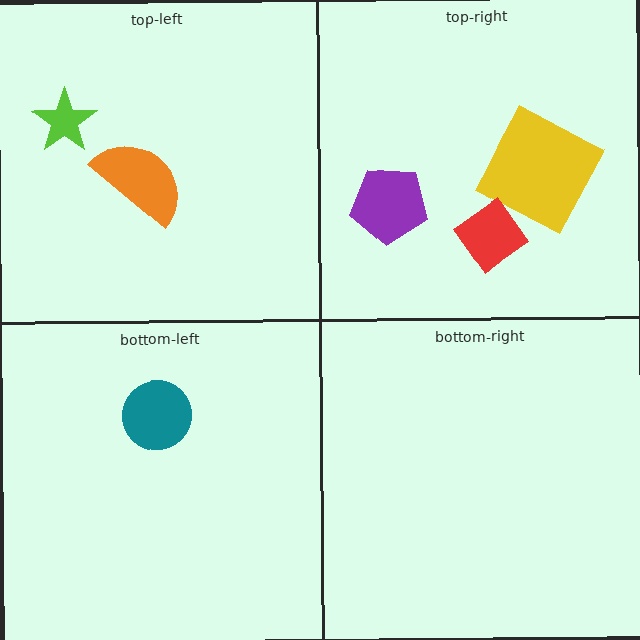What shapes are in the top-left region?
The lime star, the orange semicircle.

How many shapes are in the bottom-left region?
1.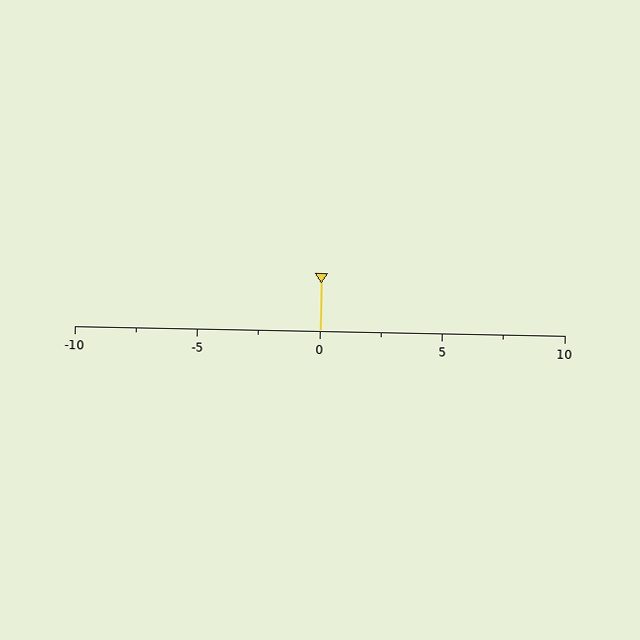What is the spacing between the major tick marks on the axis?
The major ticks are spaced 5 apart.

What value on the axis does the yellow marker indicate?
The marker indicates approximately 0.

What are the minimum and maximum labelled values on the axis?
The axis runs from -10 to 10.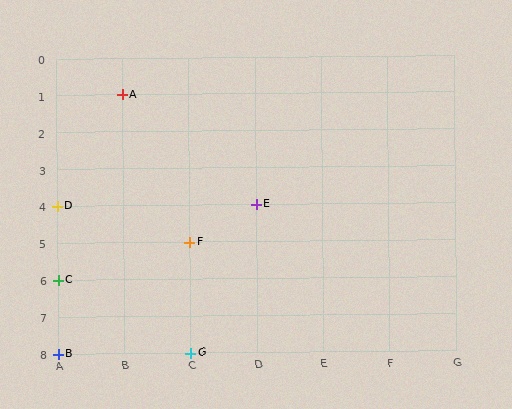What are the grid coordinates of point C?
Point C is at grid coordinates (A, 6).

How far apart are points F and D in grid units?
Points F and D are 2 columns and 1 row apart (about 2.2 grid units diagonally).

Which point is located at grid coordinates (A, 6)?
Point C is at (A, 6).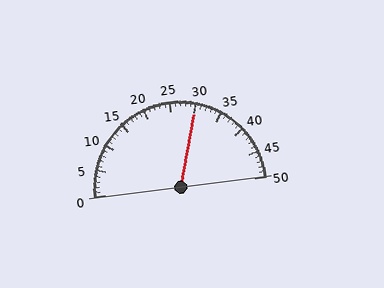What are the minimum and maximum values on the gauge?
The gauge ranges from 0 to 50.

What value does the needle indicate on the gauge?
The needle indicates approximately 30.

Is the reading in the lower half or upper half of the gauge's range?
The reading is in the upper half of the range (0 to 50).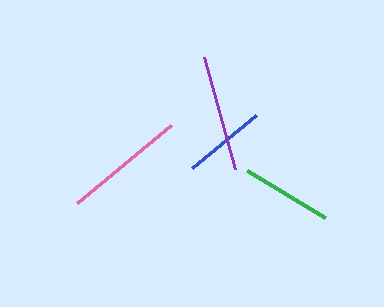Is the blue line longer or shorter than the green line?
The green line is longer than the blue line.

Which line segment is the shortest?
The blue line is the shortest at approximately 83 pixels.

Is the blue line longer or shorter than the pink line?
The pink line is longer than the blue line.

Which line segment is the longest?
The pink line is the longest at approximately 123 pixels.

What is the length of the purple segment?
The purple segment is approximately 116 pixels long.